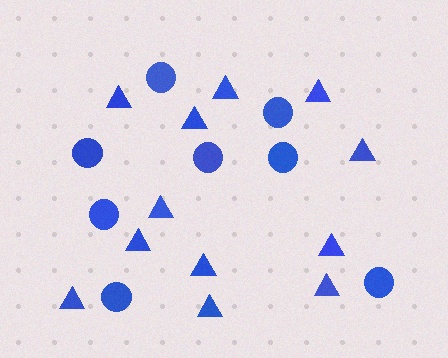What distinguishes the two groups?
There are 2 groups: one group of circles (8) and one group of triangles (12).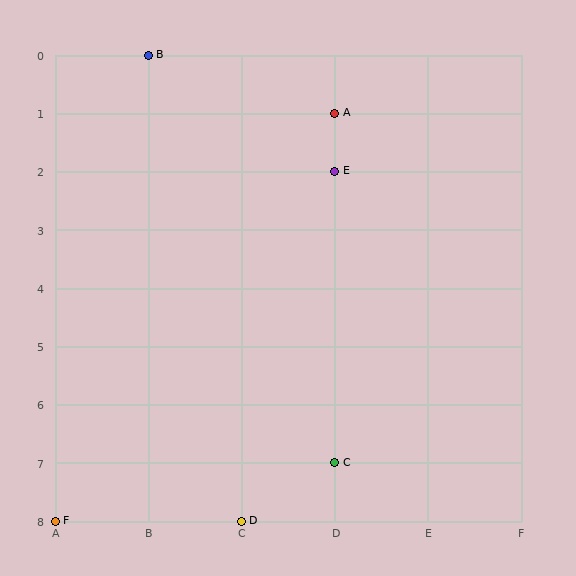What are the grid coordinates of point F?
Point F is at grid coordinates (A, 8).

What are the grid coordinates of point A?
Point A is at grid coordinates (D, 1).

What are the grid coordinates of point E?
Point E is at grid coordinates (D, 2).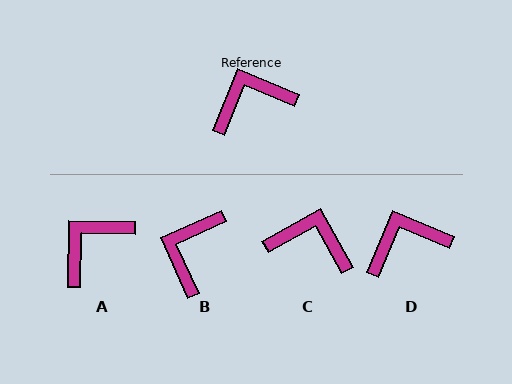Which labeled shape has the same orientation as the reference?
D.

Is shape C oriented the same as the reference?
No, it is off by about 39 degrees.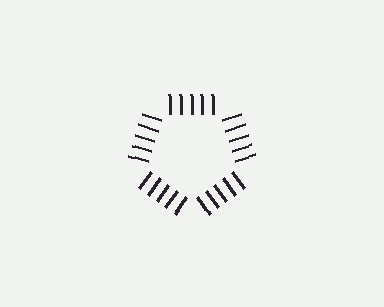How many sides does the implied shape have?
5 sides — the line-ends trace a pentagon.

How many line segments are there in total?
25 — 5 along each of the 5 edges.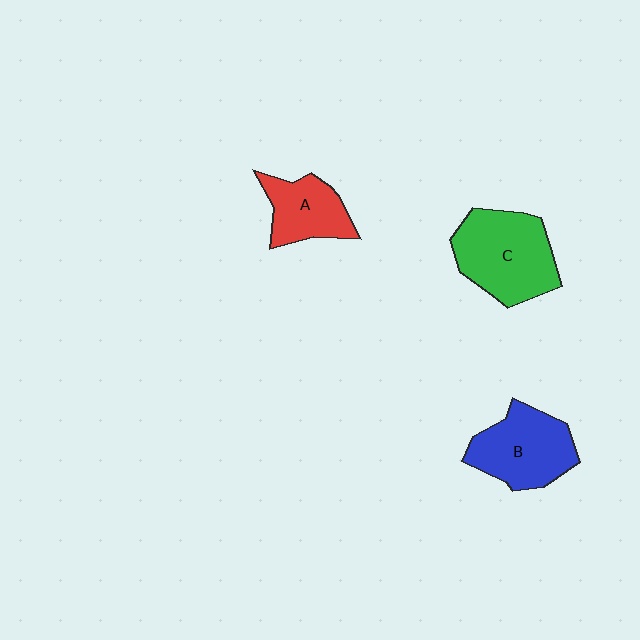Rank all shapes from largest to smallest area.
From largest to smallest: C (green), B (blue), A (red).